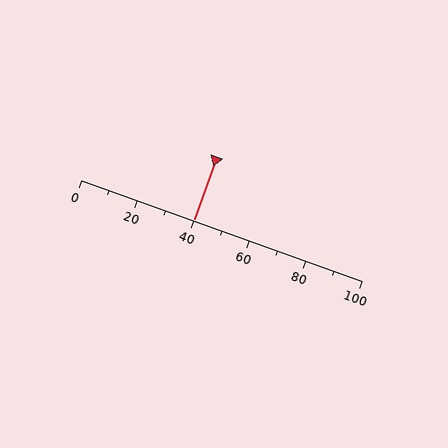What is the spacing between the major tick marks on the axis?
The major ticks are spaced 20 apart.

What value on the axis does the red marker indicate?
The marker indicates approximately 40.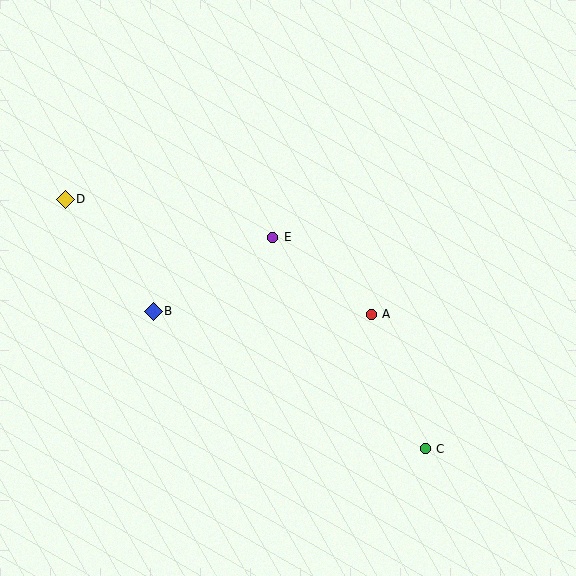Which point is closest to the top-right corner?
Point A is closest to the top-right corner.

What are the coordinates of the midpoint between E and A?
The midpoint between E and A is at (322, 276).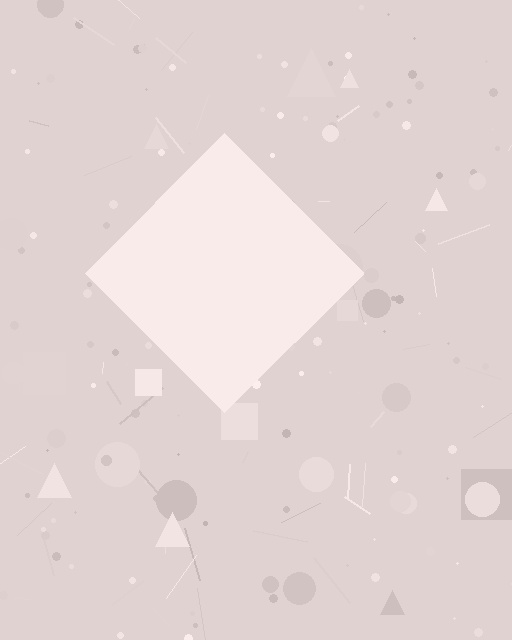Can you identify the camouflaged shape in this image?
The camouflaged shape is a diamond.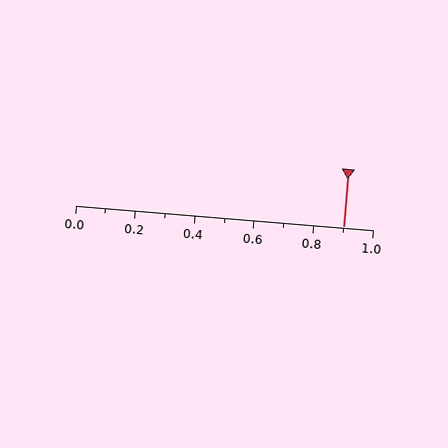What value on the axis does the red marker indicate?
The marker indicates approximately 0.9.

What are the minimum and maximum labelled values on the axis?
The axis runs from 0.0 to 1.0.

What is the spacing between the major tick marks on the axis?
The major ticks are spaced 0.2 apart.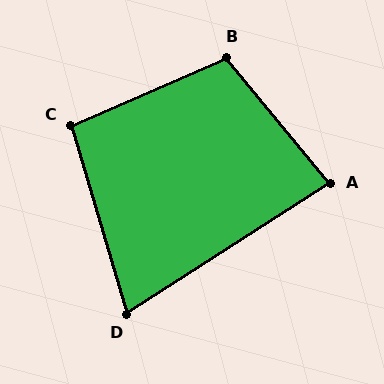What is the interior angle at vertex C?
Approximately 97 degrees (obtuse).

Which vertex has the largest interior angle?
B, at approximately 106 degrees.